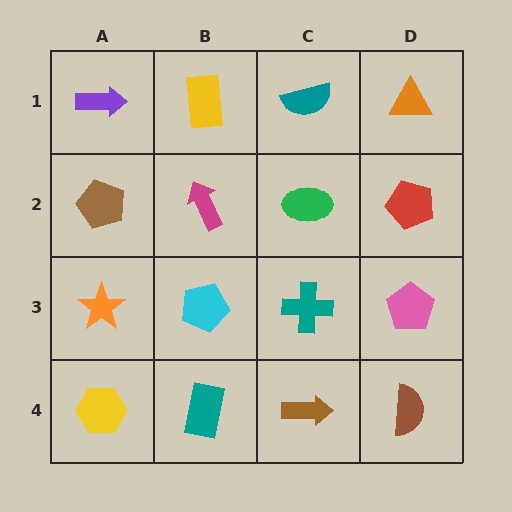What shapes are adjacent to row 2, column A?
A purple arrow (row 1, column A), an orange star (row 3, column A), a magenta arrow (row 2, column B).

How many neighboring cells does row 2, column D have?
3.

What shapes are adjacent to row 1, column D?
A red pentagon (row 2, column D), a teal semicircle (row 1, column C).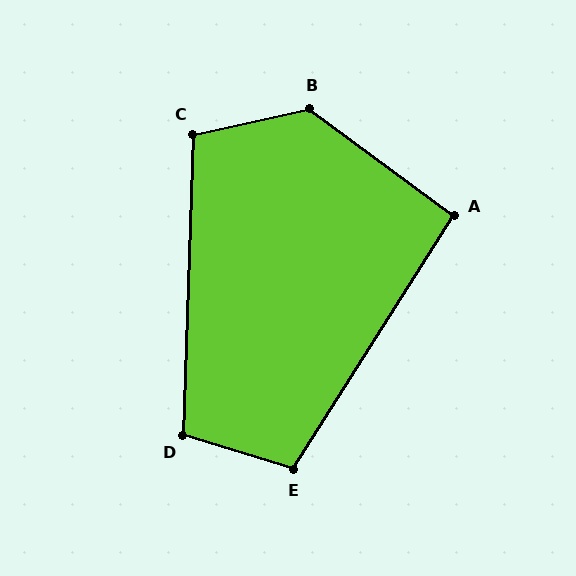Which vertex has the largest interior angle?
B, at approximately 131 degrees.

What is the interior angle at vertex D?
Approximately 105 degrees (obtuse).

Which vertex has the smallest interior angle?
A, at approximately 94 degrees.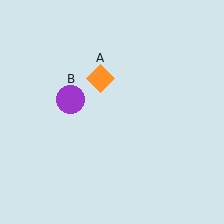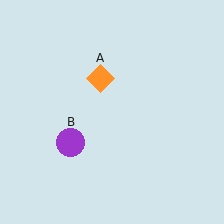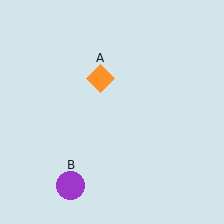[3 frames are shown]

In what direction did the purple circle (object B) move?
The purple circle (object B) moved down.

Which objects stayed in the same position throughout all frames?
Orange diamond (object A) remained stationary.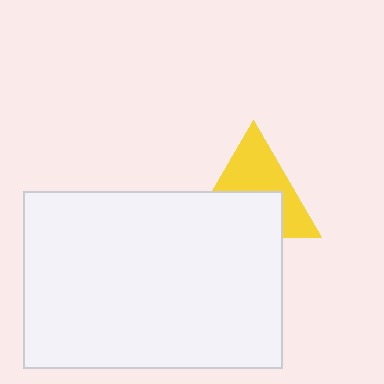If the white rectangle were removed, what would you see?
You would see the complete yellow triangle.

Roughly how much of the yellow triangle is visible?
About half of it is visible (roughly 51%).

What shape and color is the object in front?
The object in front is a white rectangle.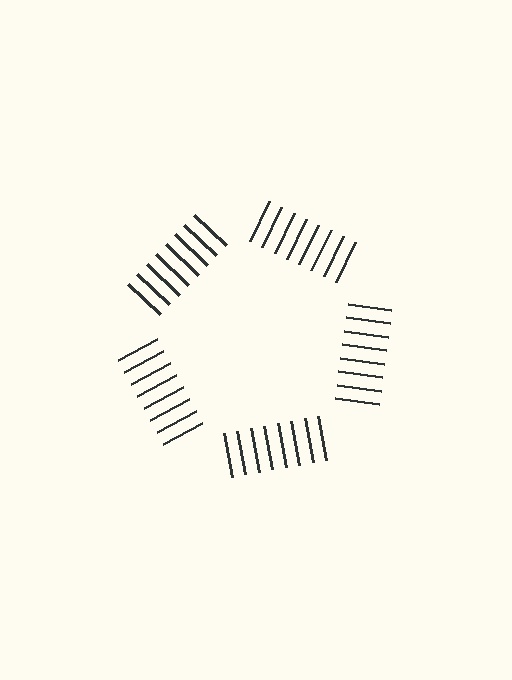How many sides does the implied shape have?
5 sides — the line-ends trace a pentagon.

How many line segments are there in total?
40 — 8 along each of the 5 edges.